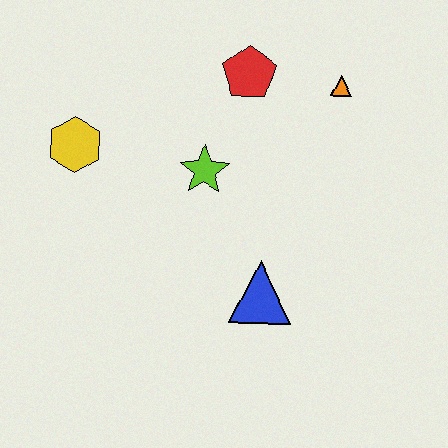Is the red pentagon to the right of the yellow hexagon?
Yes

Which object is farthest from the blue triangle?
The yellow hexagon is farthest from the blue triangle.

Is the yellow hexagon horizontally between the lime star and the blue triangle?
No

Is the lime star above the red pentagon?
No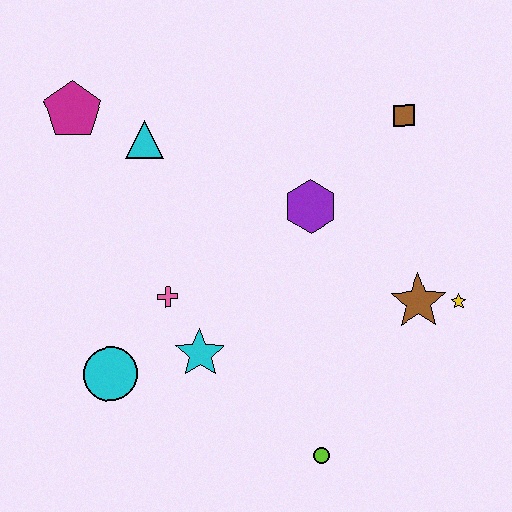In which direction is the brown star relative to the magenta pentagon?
The brown star is to the right of the magenta pentagon.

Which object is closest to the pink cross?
The cyan star is closest to the pink cross.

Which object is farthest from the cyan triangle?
The lime circle is farthest from the cyan triangle.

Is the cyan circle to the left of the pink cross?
Yes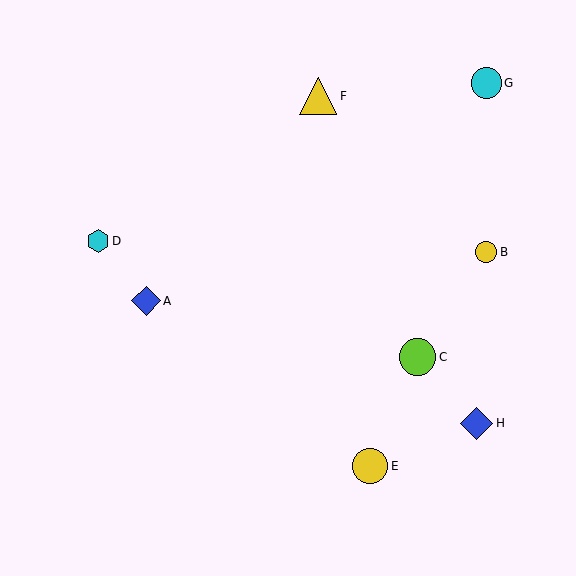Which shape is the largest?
The yellow triangle (labeled F) is the largest.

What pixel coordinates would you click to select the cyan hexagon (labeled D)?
Click at (98, 241) to select the cyan hexagon D.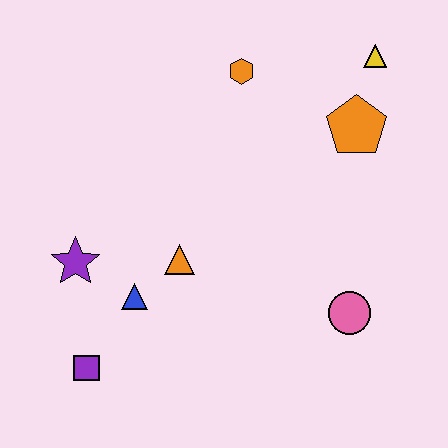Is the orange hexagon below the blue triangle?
No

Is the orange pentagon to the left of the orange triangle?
No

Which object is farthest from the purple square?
The yellow triangle is farthest from the purple square.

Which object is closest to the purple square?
The blue triangle is closest to the purple square.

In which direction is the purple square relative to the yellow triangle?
The purple square is below the yellow triangle.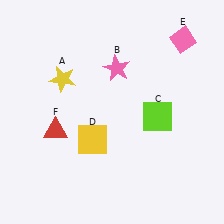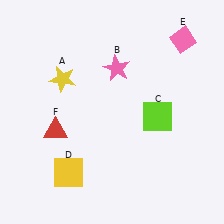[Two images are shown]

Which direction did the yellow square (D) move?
The yellow square (D) moved down.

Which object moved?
The yellow square (D) moved down.